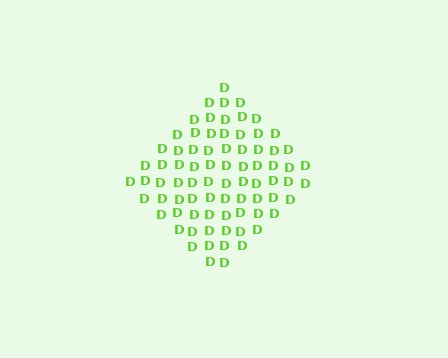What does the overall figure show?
The overall figure shows a diamond.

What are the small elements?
The small elements are letter D's.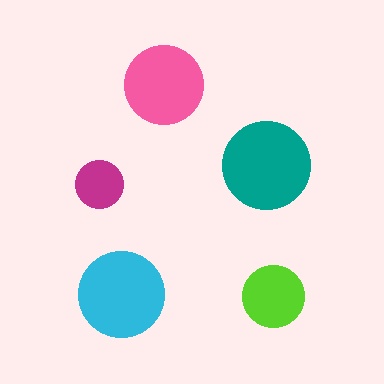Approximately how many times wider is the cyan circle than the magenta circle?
About 2 times wider.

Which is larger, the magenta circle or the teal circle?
The teal one.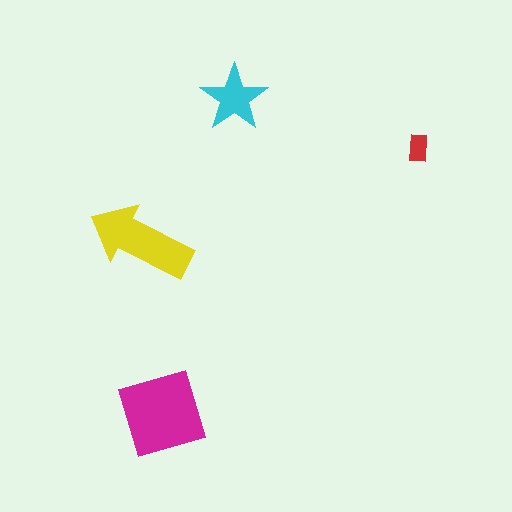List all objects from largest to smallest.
The magenta diamond, the yellow arrow, the cyan star, the red rectangle.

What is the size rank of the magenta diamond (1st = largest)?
1st.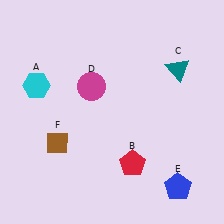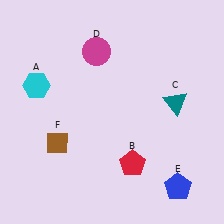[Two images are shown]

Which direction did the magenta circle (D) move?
The magenta circle (D) moved up.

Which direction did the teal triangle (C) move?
The teal triangle (C) moved down.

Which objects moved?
The objects that moved are: the teal triangle (C), the magenta circle (D).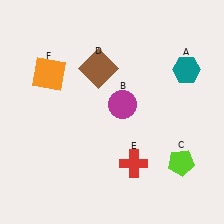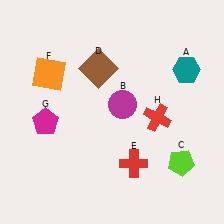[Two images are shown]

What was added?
A magenta pentagon (G), a red cross (H) were added in Image 2.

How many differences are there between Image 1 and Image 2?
There are 2 differences between the two images.